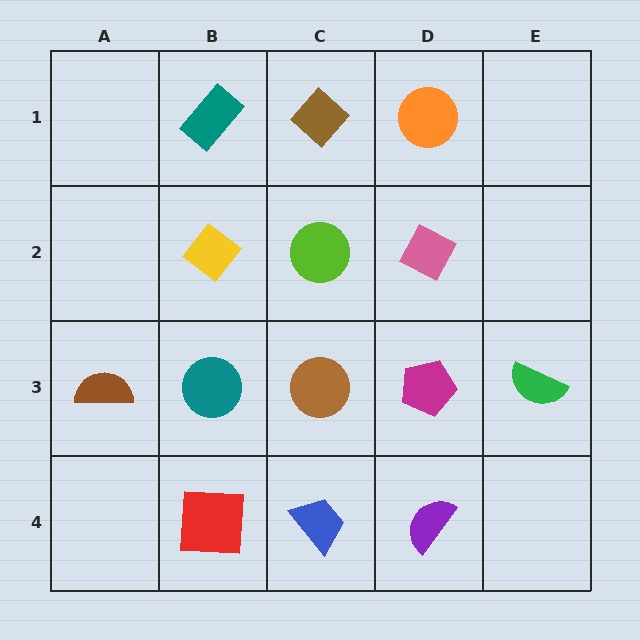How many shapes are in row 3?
5 shapes.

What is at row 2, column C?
A lime circle.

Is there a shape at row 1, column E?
No, that cell is empty.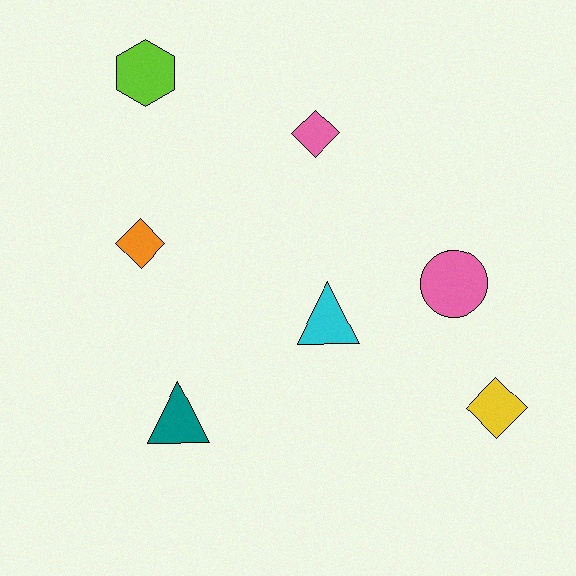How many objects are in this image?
There are 7 objects.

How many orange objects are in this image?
There is 1 orange object.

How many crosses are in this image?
There are no crosses.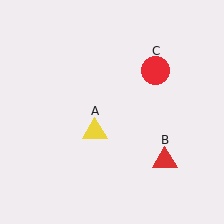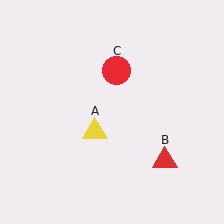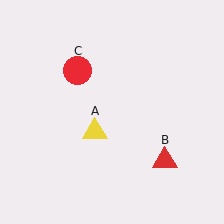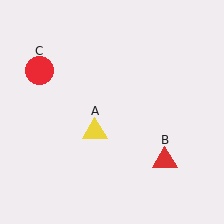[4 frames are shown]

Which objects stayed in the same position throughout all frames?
Yellow triangle (object A) and red triangle (object B) remained stationary.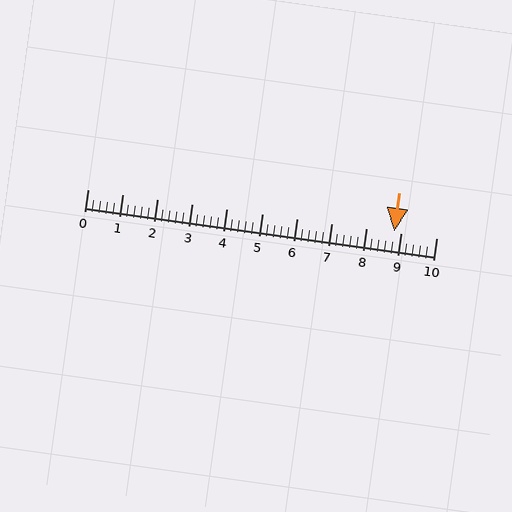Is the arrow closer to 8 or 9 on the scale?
The arrow is closer to 9.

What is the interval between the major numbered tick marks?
The major tick marks are spaced 1 units apart.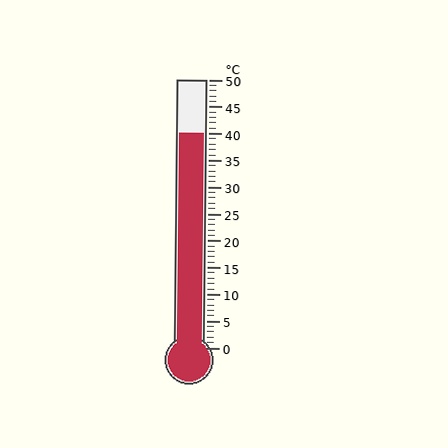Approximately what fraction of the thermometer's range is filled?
The thermometer is filled to approximately 80% of its range.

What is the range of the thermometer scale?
The thermometer scale ranges from 0°C to 50°C.